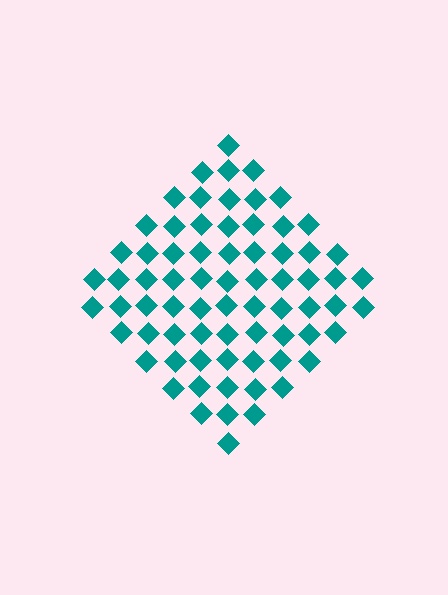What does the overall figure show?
The overall figure shows a diamond.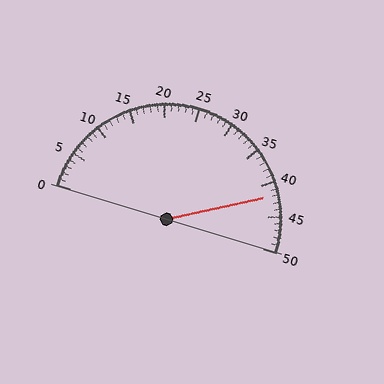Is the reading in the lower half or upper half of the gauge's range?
The reading is in the upper half of the range (0 to 50).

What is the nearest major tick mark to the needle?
The nearest major tick mark is 40.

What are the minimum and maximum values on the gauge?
The gauge ranges from 0 to 50.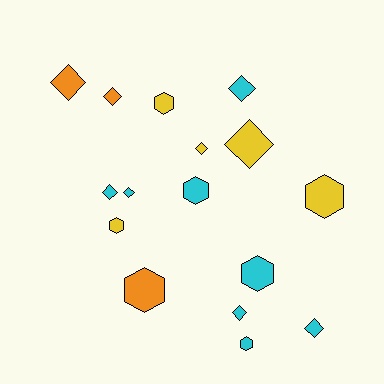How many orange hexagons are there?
There is 1 orange hexagon.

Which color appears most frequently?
Cyan, with 8 objects.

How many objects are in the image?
There are 16 objects.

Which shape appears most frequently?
Diamond, with 9 objects.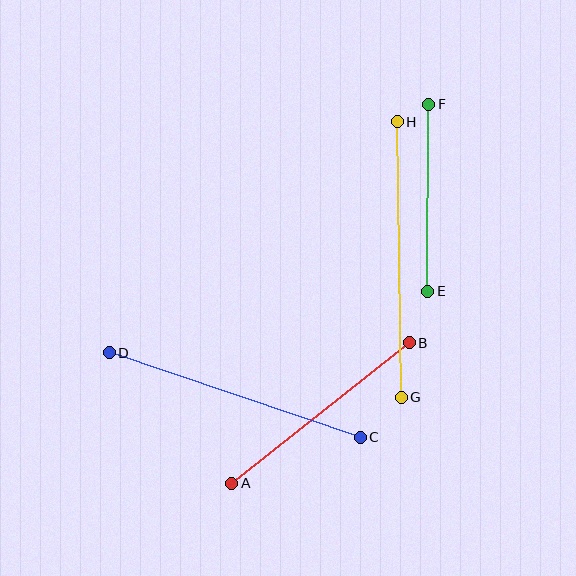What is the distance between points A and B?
The distance is approximately 226 pixels.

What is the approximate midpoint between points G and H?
The midpoint is at approximately (399, 260) pixels.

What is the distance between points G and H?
The distance is approximately 276 pixels.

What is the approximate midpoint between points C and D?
The midpoint is at approximately (235, 395) pixels.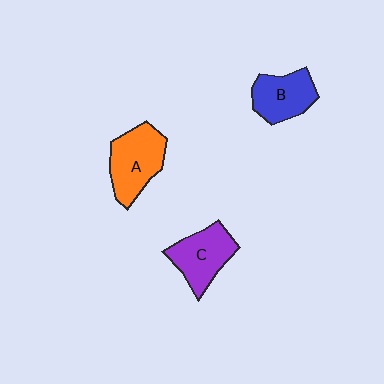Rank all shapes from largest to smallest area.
From largest to smallest: A (orange), C (purple), B (blue).